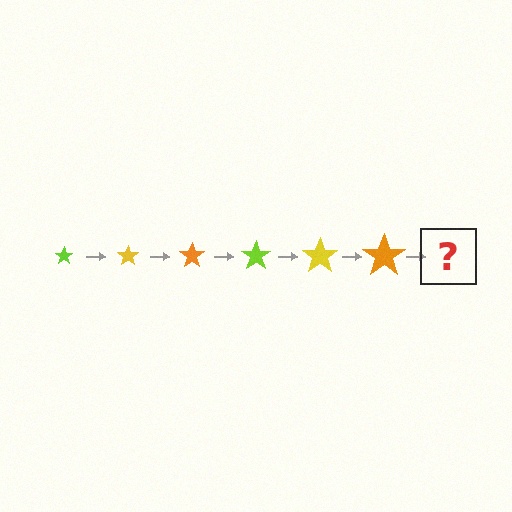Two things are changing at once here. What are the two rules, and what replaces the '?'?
The two rules are that the star grows larger each step and the color cycles through lime, yellow, and orange. The '?' should be a lime star, larger than the previous one.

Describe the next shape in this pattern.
It should be a lime star, larger than the previous one.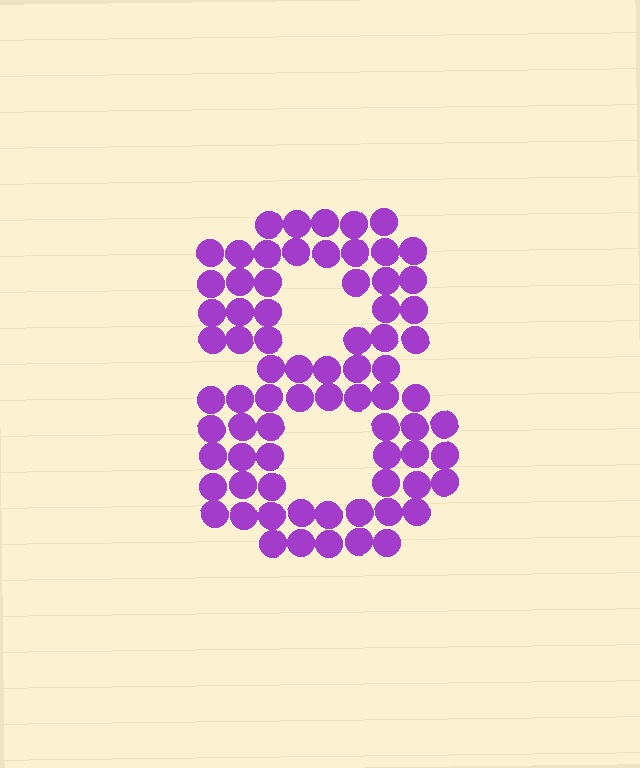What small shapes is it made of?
It is made of small circles.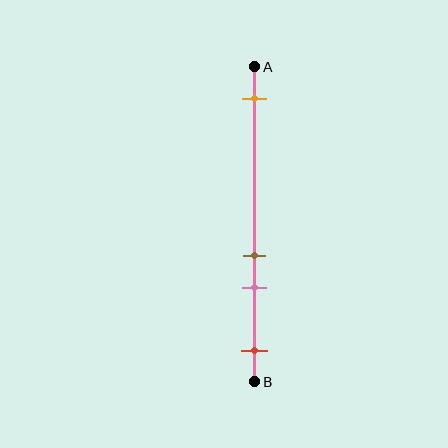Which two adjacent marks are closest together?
The brown and pink marks are the closest adjacent pair.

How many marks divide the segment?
There are 4 marks dividing the segment.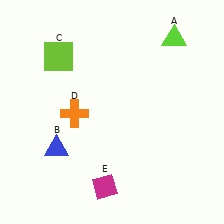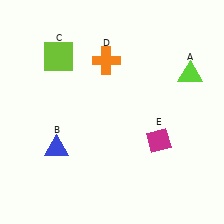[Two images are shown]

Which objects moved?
The objects that moved are: the lime triangle (A), the orange cross (D), the magenta diamond (E).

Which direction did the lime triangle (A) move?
The lime triangle (A) moved down.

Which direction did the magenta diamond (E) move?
The magenta diamond (E) moved right.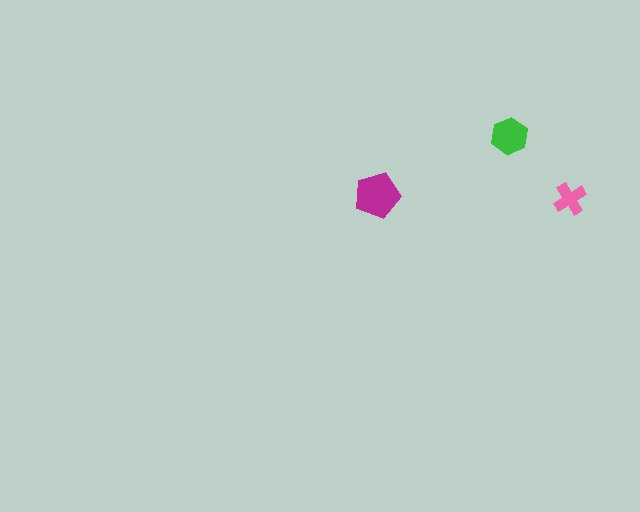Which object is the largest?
The magenta pentagon.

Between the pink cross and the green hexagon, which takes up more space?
The green hexagon.